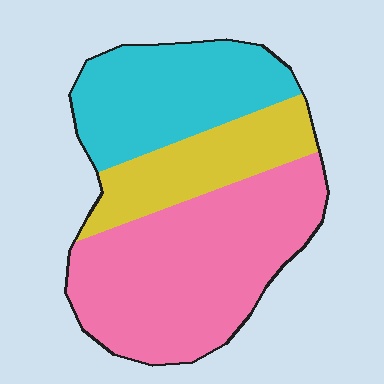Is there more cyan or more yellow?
Cyan.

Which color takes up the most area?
Pink, at roughly 50%.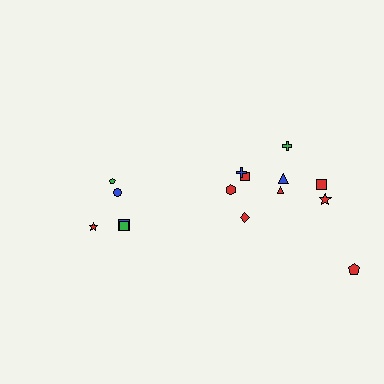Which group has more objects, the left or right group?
The right group.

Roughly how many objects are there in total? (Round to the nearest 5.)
Roughly 15 objects in total.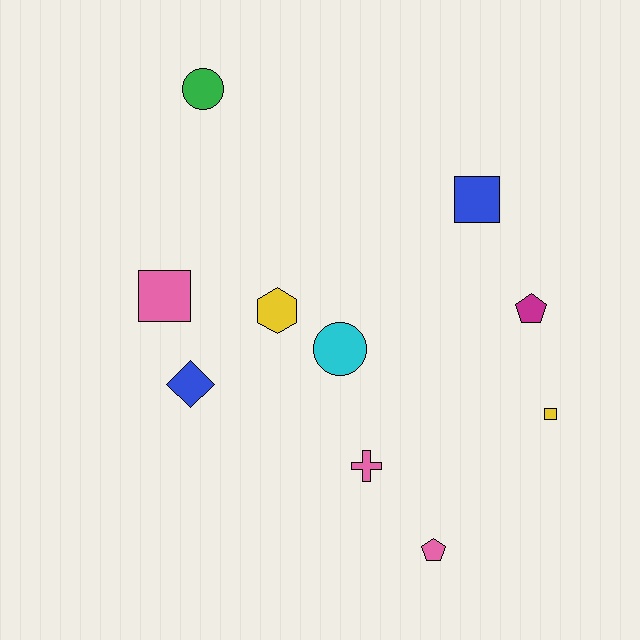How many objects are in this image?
There are 10 objects.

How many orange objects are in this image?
There are no orange objects.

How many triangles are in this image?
There are no triangles.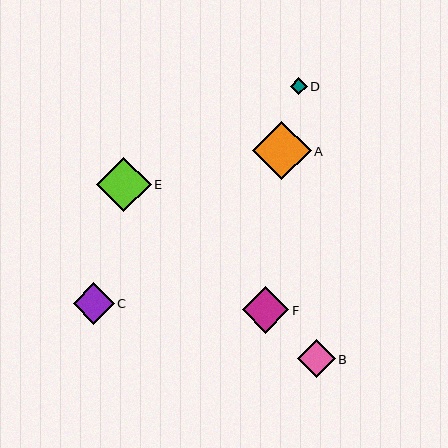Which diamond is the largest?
Diamond A is the largest with a size of approximately 58 pixels.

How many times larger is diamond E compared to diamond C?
Diamond E is approximately 1.3 times the size of diamond C.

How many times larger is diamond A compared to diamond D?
Diamond A is approximately 3.5 times the size of diamond D.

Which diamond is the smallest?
Diamond D is the smallest with a size of approximately 17 pixels.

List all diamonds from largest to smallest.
From largest to smallest: A, E, F, C, B, D.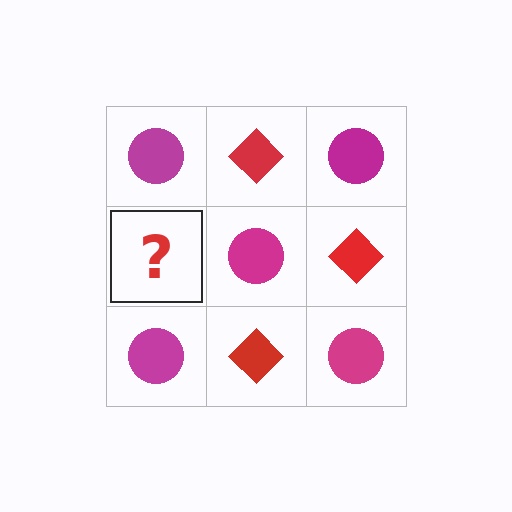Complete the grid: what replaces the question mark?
The question mark should be replaced with a red diamond.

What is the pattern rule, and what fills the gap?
The rule is that it alternates magenta circle and red diamond in a checkerboard pattern. The gap should be filled with a red diamond.